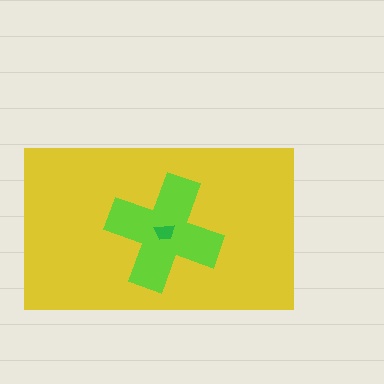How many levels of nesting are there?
3.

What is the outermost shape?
The yellow rectangle.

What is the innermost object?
The green trapezoid.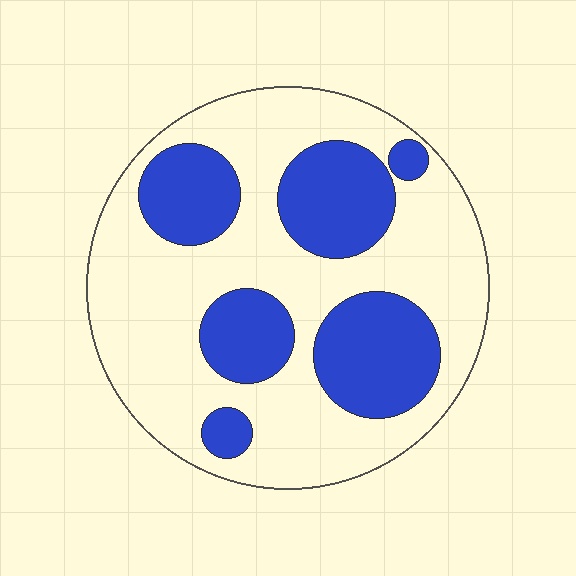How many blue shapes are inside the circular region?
6.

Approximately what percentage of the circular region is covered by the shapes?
Approximately 35%.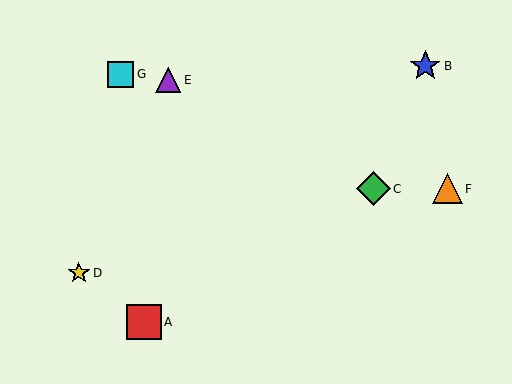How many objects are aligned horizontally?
2 objects (C, F) are aligned horizontally.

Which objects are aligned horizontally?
Objects C, F are aligned horizontally.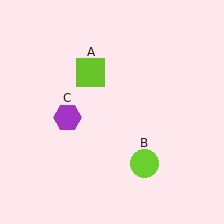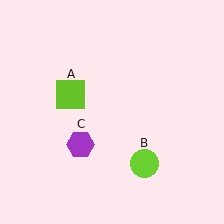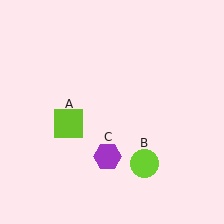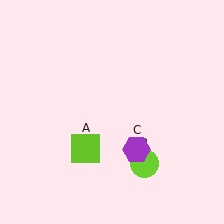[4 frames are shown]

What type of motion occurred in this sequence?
The lime square (object A), purple hexagon (object C) rotated counterclockwise around the center of the scene.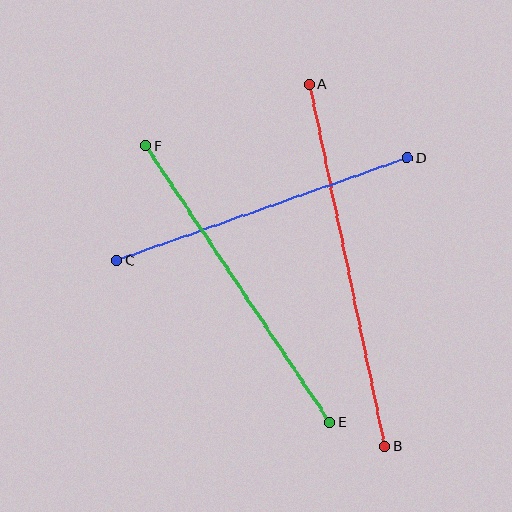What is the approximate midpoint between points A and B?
The midpoint is at approximately (347, 265) pixels.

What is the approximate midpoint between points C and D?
The midpoint is at approximately (262, 209) pixels.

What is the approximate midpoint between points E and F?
The midpoint is at approximately (238, 284) pixels.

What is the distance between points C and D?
The distance is approximately 309 pixels.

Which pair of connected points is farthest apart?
Points A and B are farthest apart.